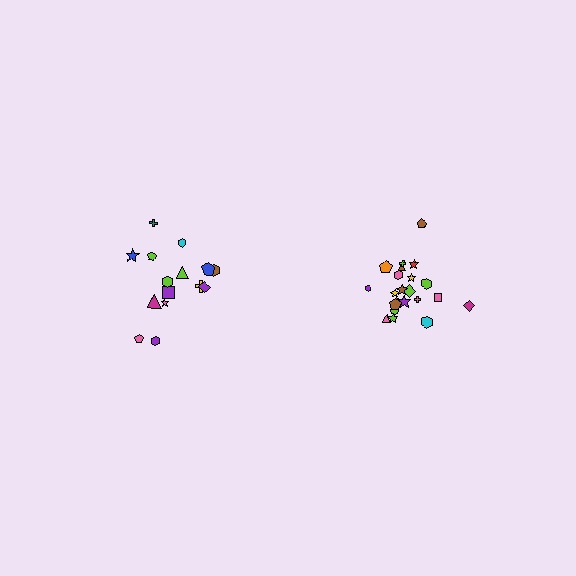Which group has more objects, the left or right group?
The right group.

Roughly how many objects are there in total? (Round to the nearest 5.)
Roughly 35 objects in total.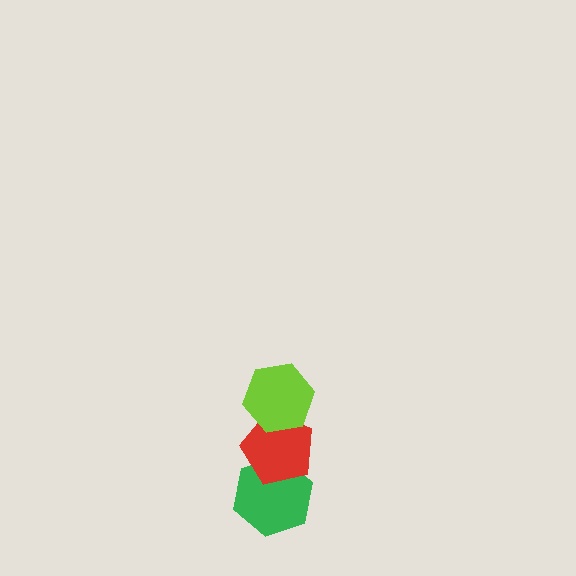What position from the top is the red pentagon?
The red pentagon is 2nd from the top.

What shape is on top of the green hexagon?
The red pentagon is on top of the green hexagon.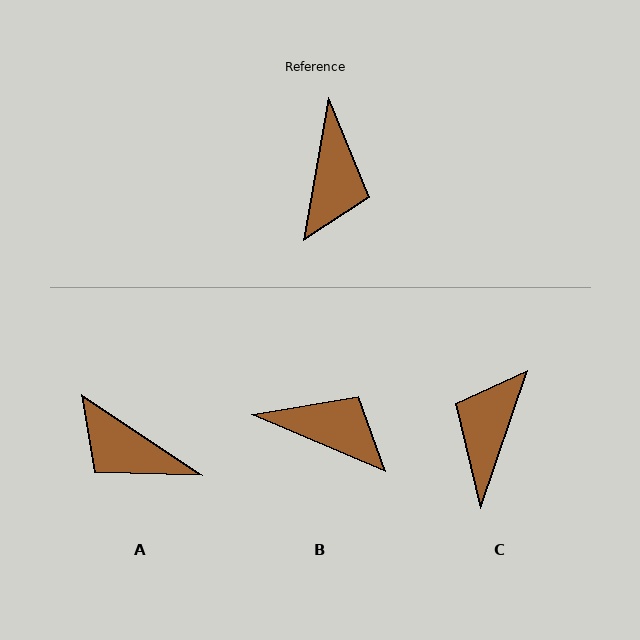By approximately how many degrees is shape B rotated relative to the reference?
Approximately 77 degrees counter-clockwise.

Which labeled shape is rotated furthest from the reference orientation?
C, about 171 degrees away.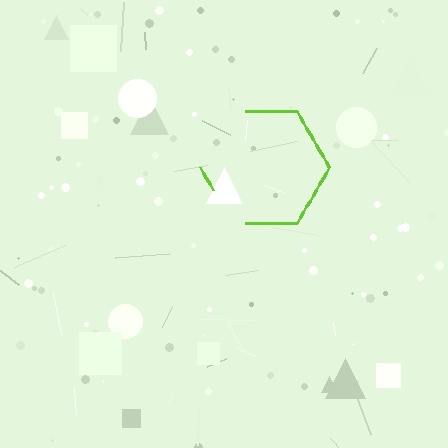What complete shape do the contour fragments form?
The contour fragments form a hexagon.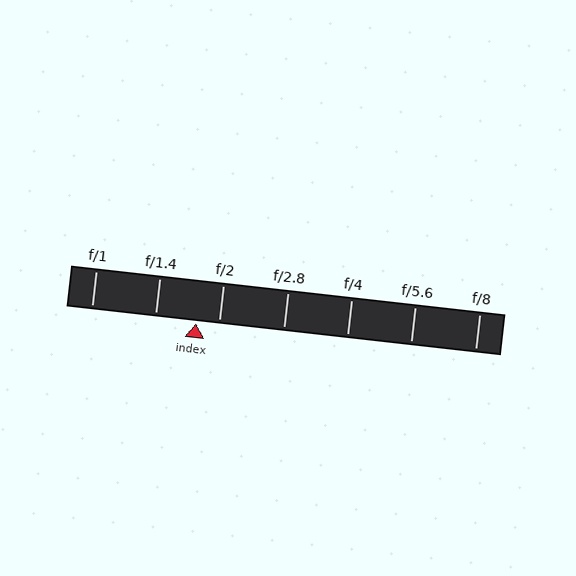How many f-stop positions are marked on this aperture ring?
There are 7 f-stop positions marked.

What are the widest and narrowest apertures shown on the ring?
The widest aperture shown is f/1 and the narrowest is f/8.